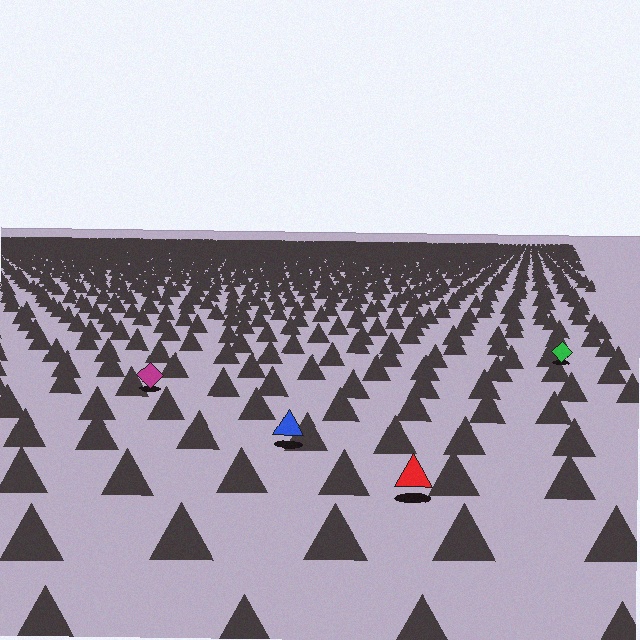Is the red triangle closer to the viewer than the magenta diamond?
Yes. The red triangle is closer — you can tell from the texture gradient: the ground texture is coarser near it.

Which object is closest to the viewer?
The red triangle is closest. The texture marks near it are larger and more spread out.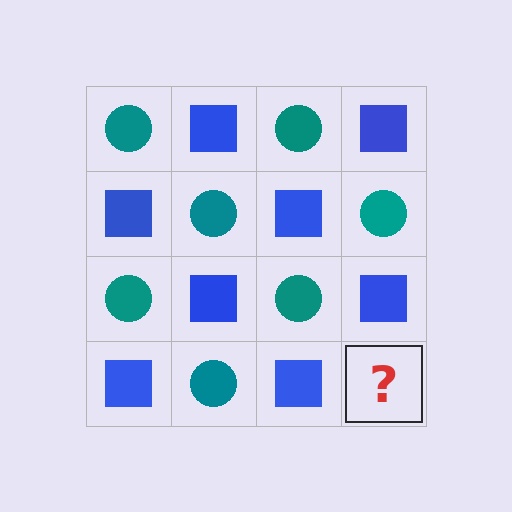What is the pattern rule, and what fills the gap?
The rule is that it alternates teal circle and blue square in a checkerboard pattern. The gap should be filled with a teal circle.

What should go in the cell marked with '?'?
The missing cell should contain a teal circle.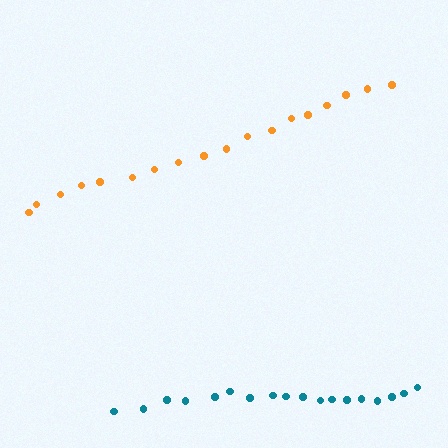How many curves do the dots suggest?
There are 2 distinct paths.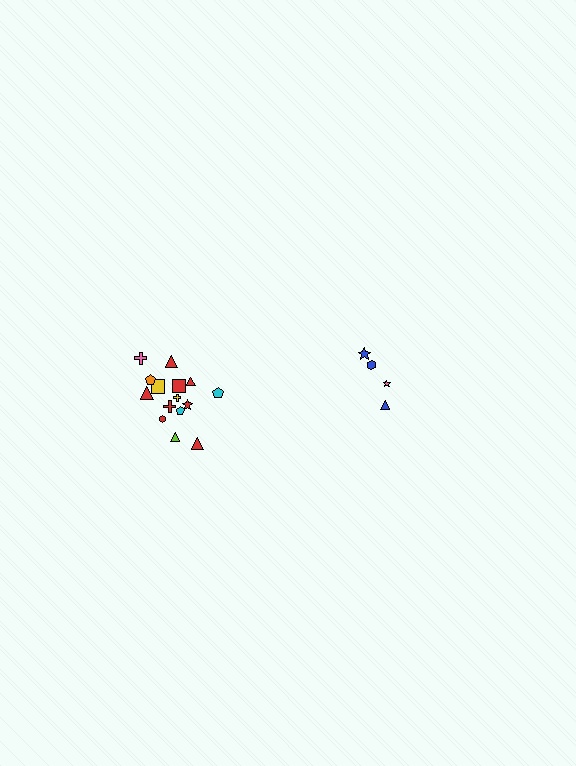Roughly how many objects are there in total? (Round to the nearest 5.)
Roughly 20 objects in total.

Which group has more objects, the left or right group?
The left group.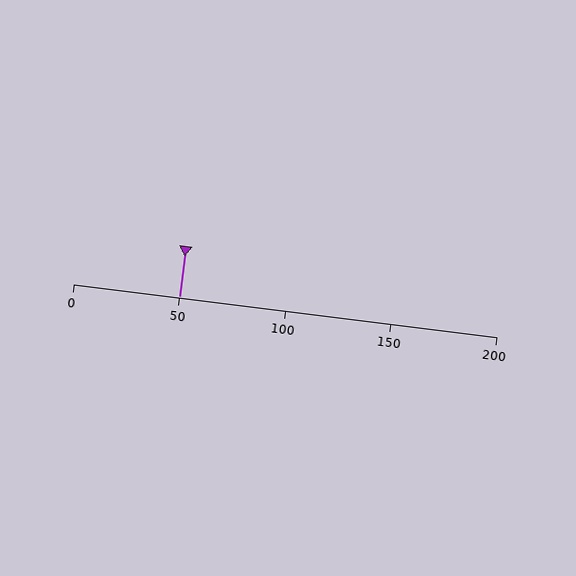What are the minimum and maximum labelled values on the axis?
The axis runs from 0 to 200.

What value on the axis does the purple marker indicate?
The marker indicates approximately 50.